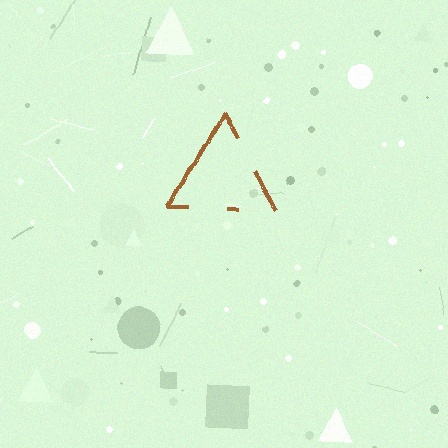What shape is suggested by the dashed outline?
The dashed outline suggests a triangle.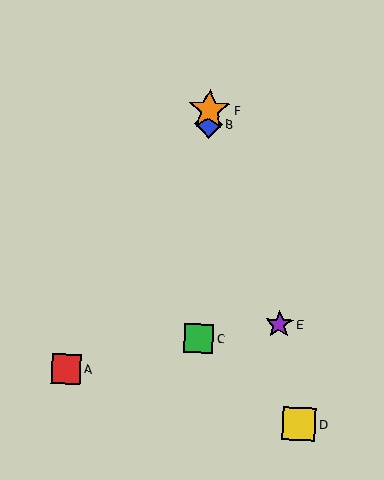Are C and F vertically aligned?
Yes, both are at x≈199.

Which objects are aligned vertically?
Objects B, C, F are aligned vertically.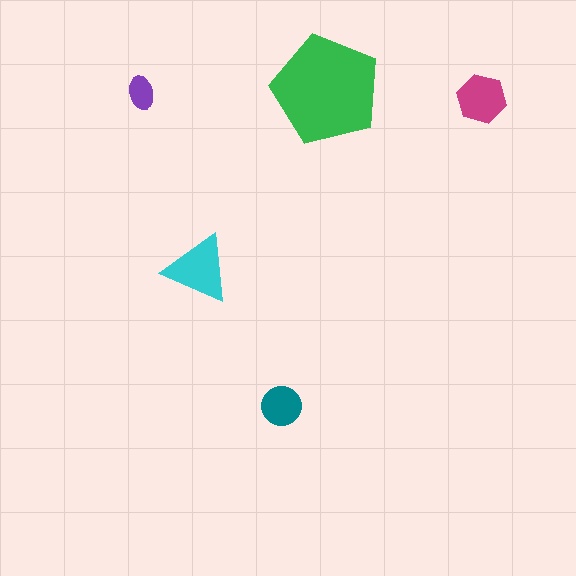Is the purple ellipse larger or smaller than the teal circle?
Smaller.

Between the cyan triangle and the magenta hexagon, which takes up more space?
The cyan triangle.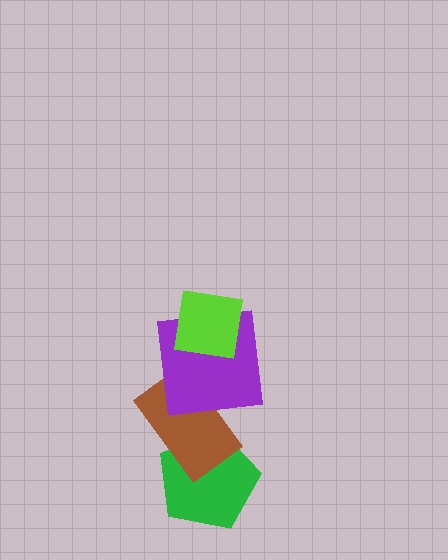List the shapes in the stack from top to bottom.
From top to bottom: the lime square, the purple square, the brown rectangle, the green pentagon.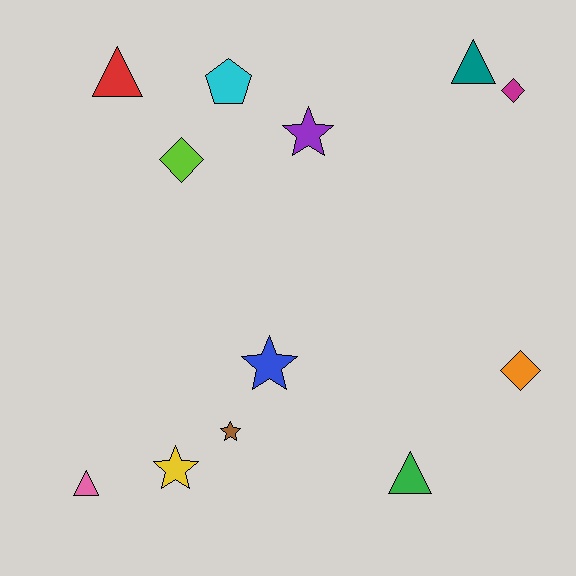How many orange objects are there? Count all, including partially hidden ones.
There is 1 orange object.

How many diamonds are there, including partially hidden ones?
There are 3 diamonds.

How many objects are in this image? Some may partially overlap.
There are 12 objects.